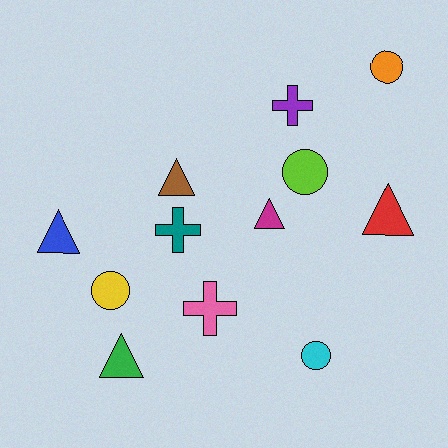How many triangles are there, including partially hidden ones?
There are 5 triangles.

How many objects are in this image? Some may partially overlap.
There are 12 objects.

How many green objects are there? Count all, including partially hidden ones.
There is 1 green object.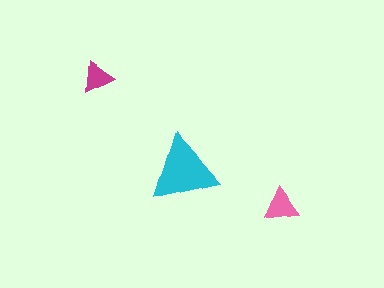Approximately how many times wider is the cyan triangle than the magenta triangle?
About 2 times wider.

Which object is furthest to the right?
The pink triangle is rightmost.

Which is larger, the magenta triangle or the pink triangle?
The pink one.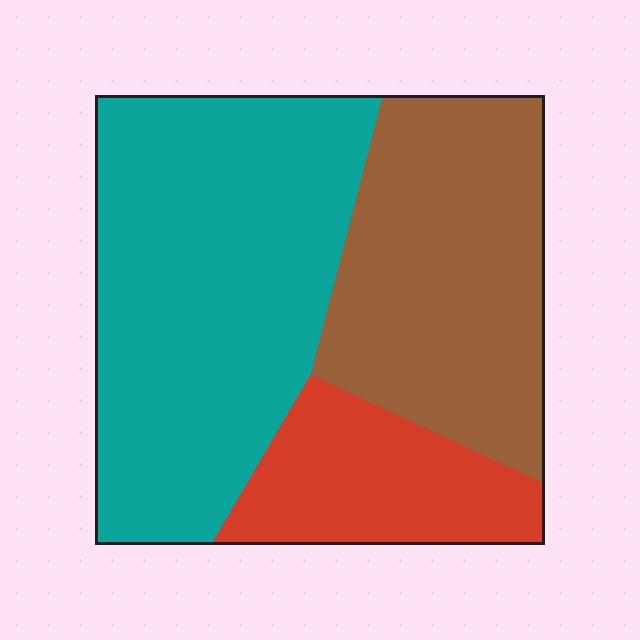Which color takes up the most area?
Teal, at roughly 50%.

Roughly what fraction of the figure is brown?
Brown covers roughly 35% of the figure.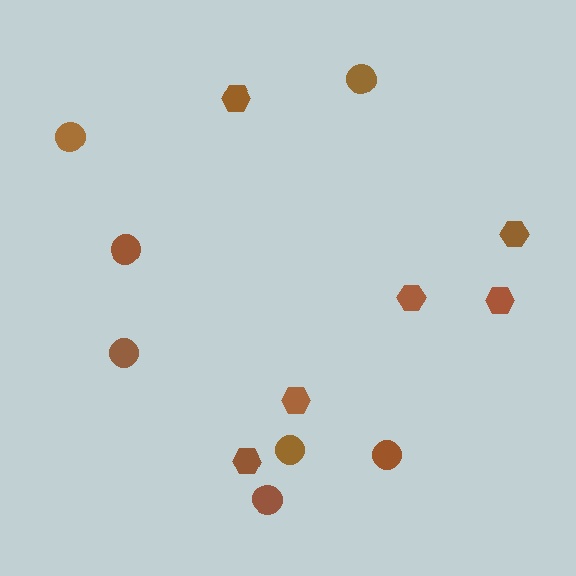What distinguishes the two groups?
There are 2 groups: one group of circles (7) and one group of hexagons (6).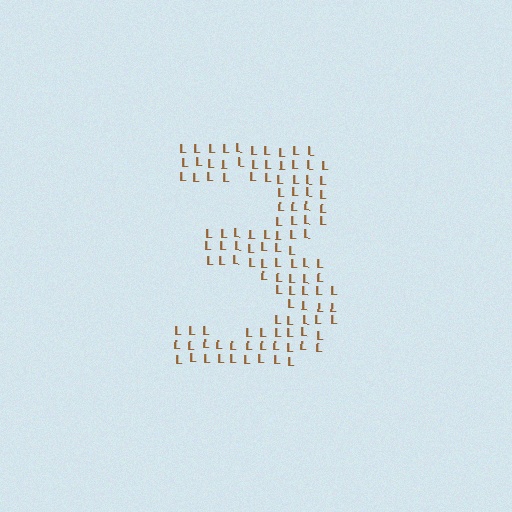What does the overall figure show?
The overall figure shows the digit 3.